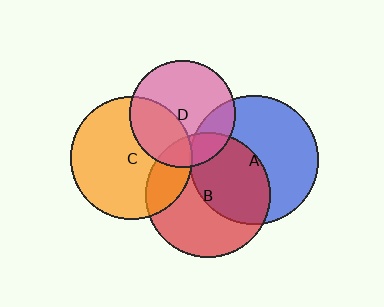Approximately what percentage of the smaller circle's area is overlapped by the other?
Approximately 45%.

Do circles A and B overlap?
Yes.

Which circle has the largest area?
Circle A (blue).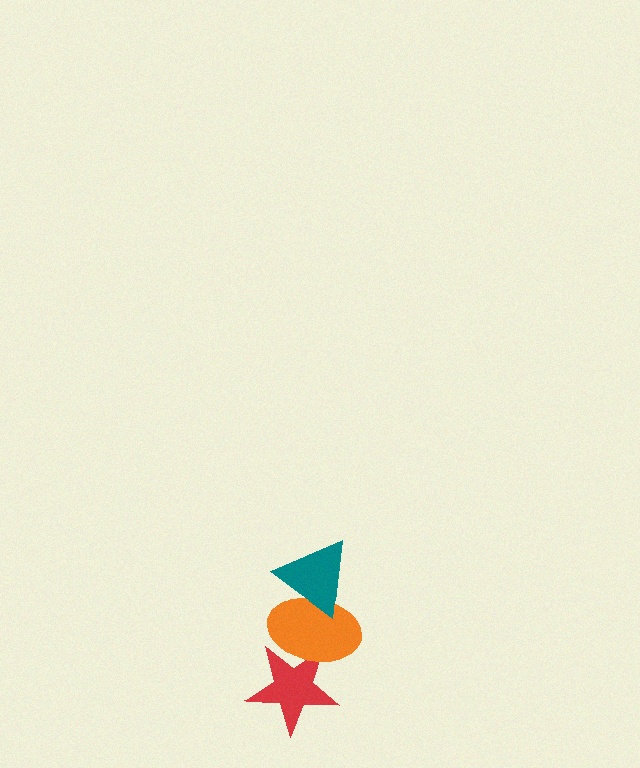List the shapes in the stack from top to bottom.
From top to bottom: the teal triangle, the orange ellipse, the red star.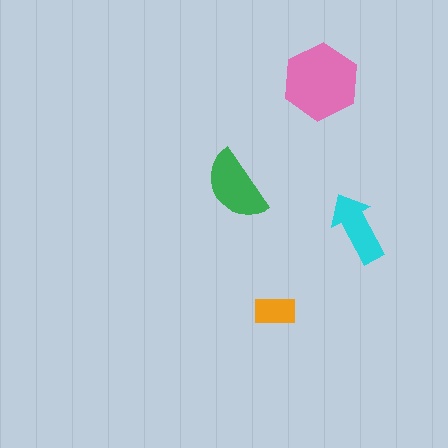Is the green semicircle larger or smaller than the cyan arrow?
Larger.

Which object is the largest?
The pink hexagon.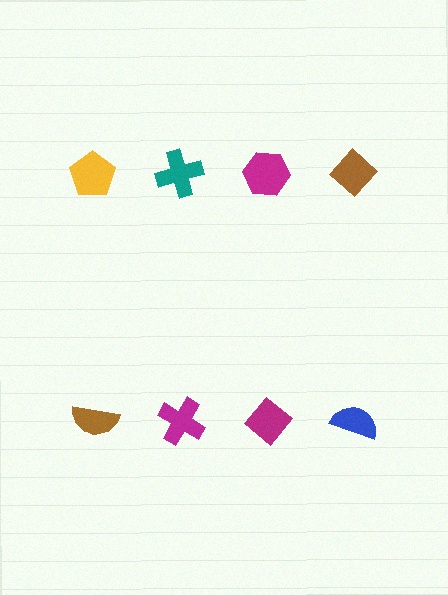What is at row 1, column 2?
A teal cross.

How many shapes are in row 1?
4 shapes.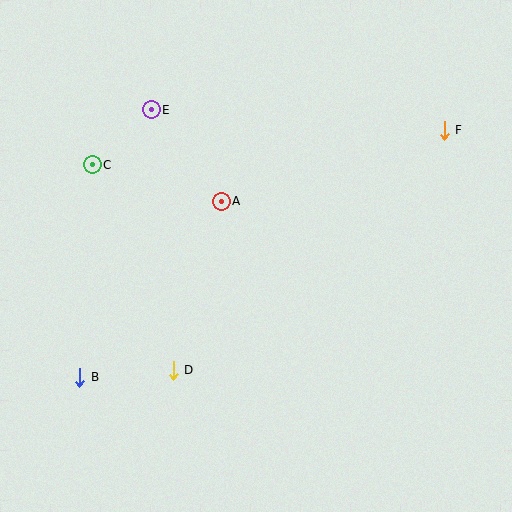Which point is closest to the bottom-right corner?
Point D is closest to the bottom-right corner.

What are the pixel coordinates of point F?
Point F is at (444, 130).